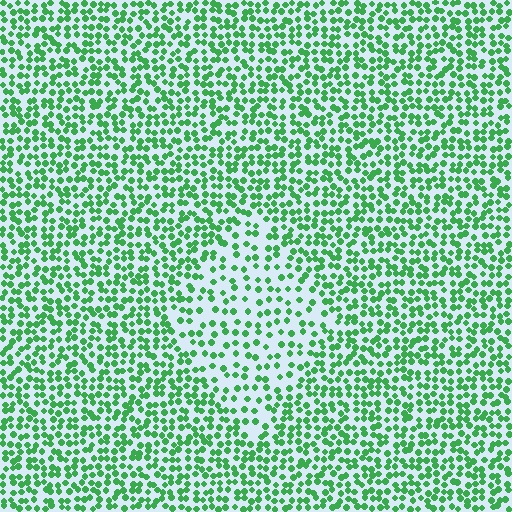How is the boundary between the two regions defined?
The boundary is defined by a change in element density (approximately 1.9x ratio). All elements are the same color, size, and shape.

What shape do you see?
I see a diamond.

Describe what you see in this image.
The image contains small green elements arranged at two different densities. A diamond-shaped region is visible where the elements are less densely packed than the surrounding area.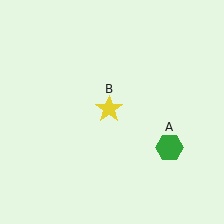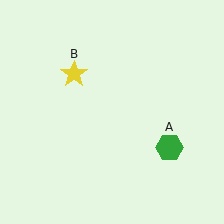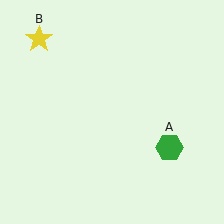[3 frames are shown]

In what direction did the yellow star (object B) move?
The yellow star (object B) moved up and to the left.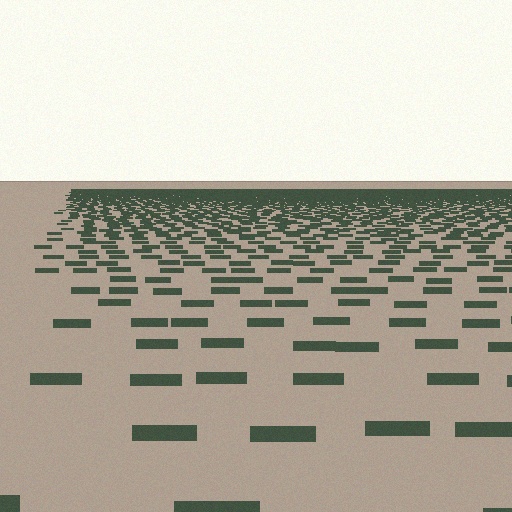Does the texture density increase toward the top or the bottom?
Density increases toward the top.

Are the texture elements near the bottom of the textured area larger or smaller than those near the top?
Larger. Near the bottom, elements are closer to the viewer and appear at a bigger on-screen size.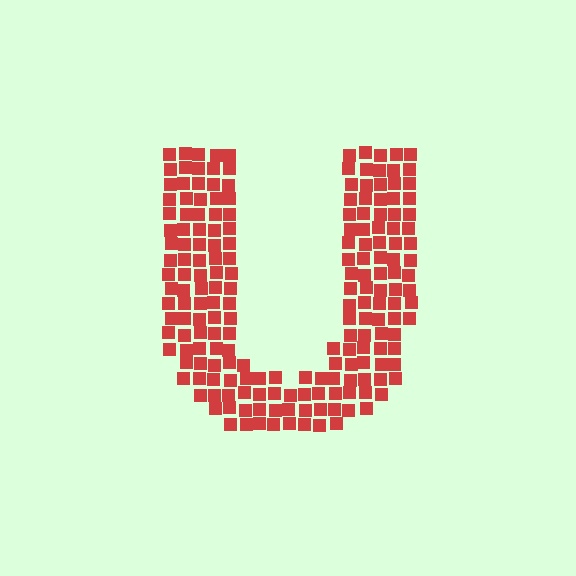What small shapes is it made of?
It is made of small squares.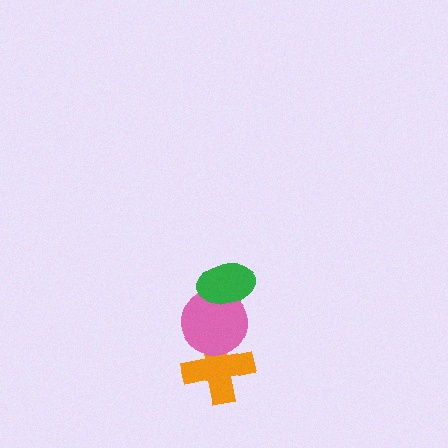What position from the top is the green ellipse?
The green ellipse is 1st from the top.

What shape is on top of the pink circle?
The green ellipse is on top of the pink circle.